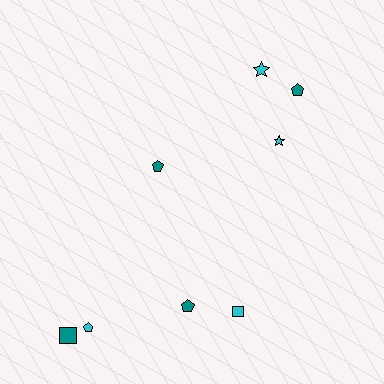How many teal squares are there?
There is 1 teal square.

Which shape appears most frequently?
Pentagon, with 4 objects.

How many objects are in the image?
There are 8 objects.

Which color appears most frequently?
Cyan, with 4 objects.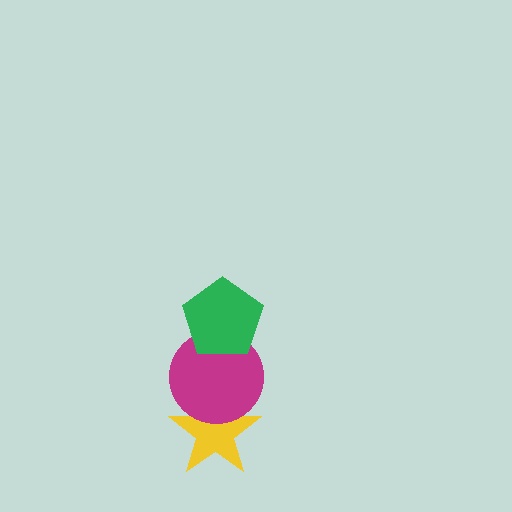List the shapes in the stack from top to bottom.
From top to bottom: the green pentagon, the magenta circle, the yellow star.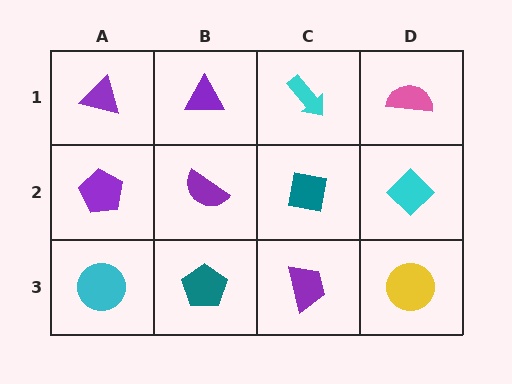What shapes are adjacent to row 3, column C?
A teal square (row 2, column C), a teal pentagon (row 3, column B), a yellow circle (row 3, column D).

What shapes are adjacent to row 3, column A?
A purple pentagon (row 2, column A), a teal pentagon (row 3, column B).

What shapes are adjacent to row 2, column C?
A cyan arrow (row 1, column C), a purple trapezoid (row 3, column C), a purple semicircle (row 2, column B), a cyan diamond (row 2, column D).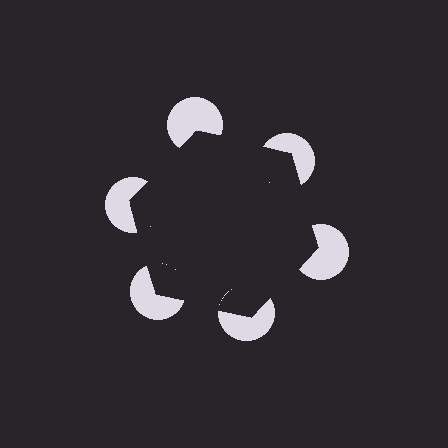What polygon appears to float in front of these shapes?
An illusory hexagon — its edges are inferred from the aligned wedge cuts in the pac-man discs, not physically drawn.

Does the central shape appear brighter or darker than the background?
It typically appears slightly darker than the background, even though no actual brightness change is drawn.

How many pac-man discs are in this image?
There are 6 — one at each vertex of the illusory hexagon.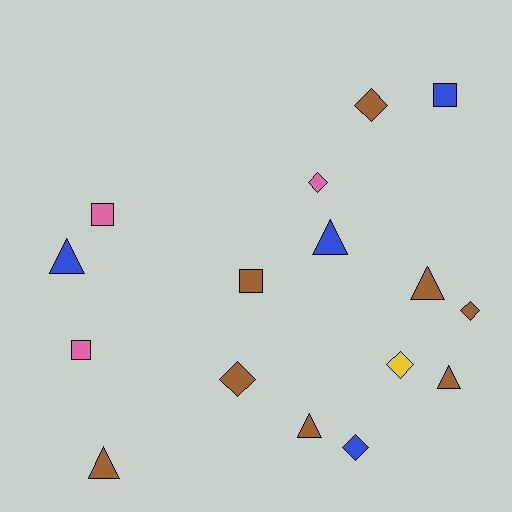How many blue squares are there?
There is 1 blue square.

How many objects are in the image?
There are 16 objects.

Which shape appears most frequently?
Diamond, with 6 objects.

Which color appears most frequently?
Brown, with 8 objects.